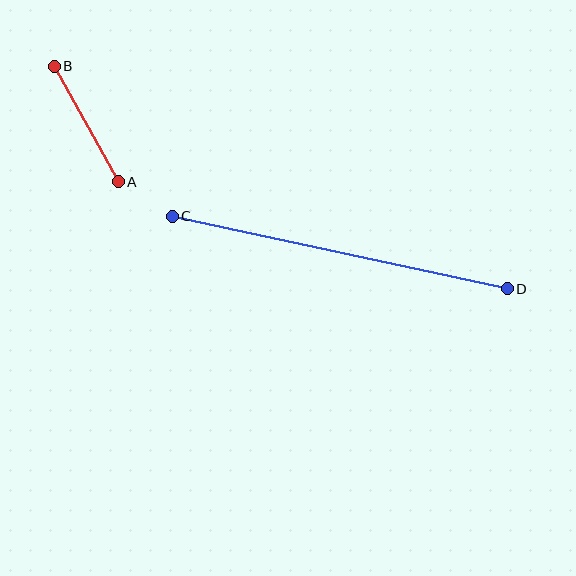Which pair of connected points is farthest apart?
Points C and D are farthest apart.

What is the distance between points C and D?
The distance is approximately 343 pixels.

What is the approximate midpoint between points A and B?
The midpoint is at approximately (86, 124) pixels.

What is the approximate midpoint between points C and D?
The midpoint is at approximately (340, 253) pixels.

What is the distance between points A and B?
The distance is approximately 132 pixels.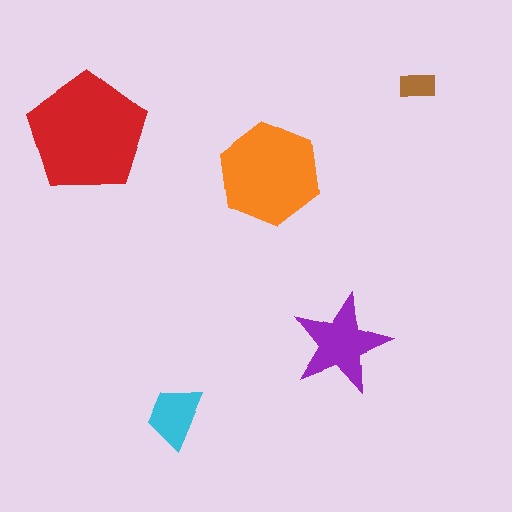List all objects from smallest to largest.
The brown rectangle, the cyan trapezoid, the purple star, the orange hexagon, the red pentagon.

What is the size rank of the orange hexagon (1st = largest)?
2nd.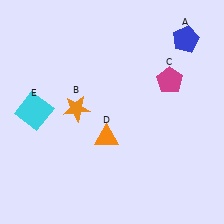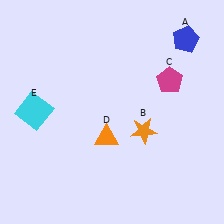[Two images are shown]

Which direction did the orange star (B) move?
The orange star (B) moved right.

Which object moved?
The orange star (B) moved right.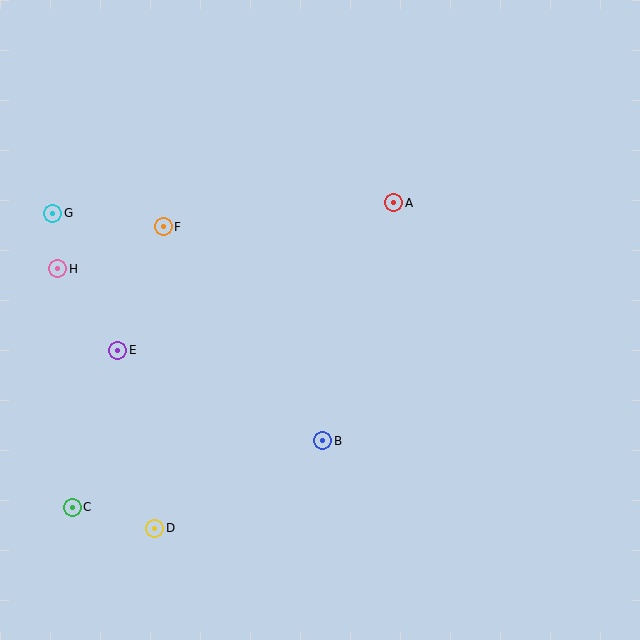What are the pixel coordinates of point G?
Point G is at (53, 214).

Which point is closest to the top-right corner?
Point A is closest to the top-right corner.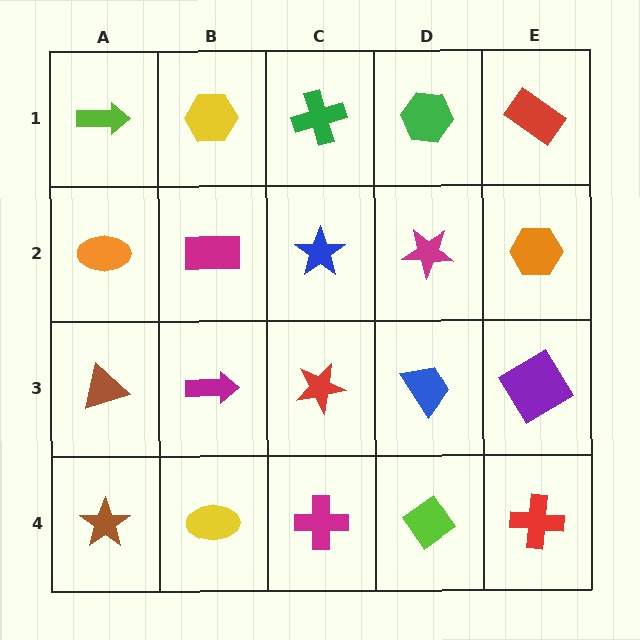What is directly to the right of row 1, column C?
A green hexagon.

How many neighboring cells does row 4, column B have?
3.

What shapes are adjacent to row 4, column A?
A brown triangle (row 3, column A), a yellow ellipse (row 4, column B).